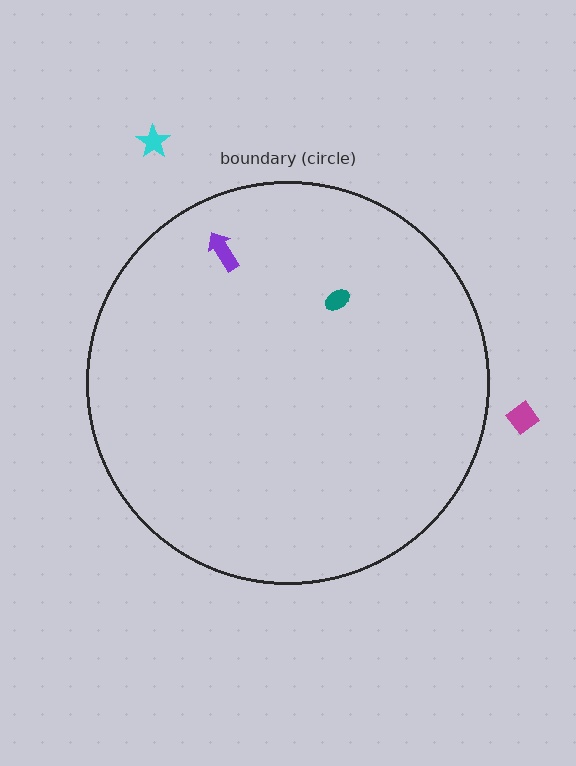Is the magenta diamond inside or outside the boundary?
Outside.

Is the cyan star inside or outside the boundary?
Outside.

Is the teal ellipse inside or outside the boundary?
Inside.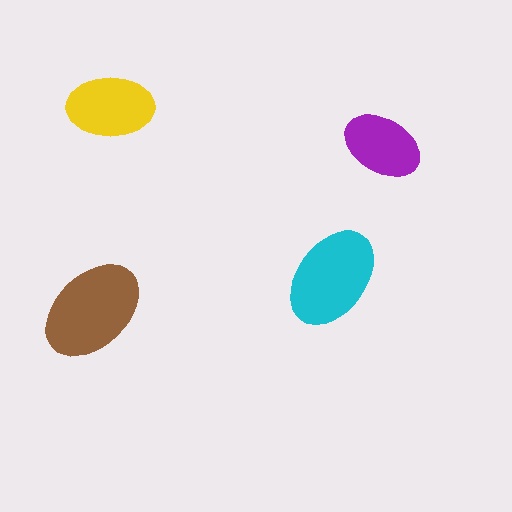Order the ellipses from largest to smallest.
the brown one, the cyan one, the yellow one, the purple one.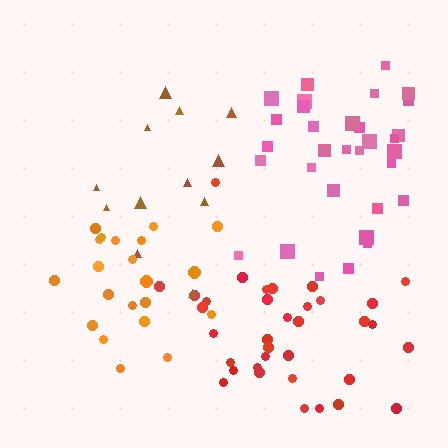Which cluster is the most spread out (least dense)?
Brown.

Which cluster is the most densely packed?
Red.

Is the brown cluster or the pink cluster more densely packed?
Pink.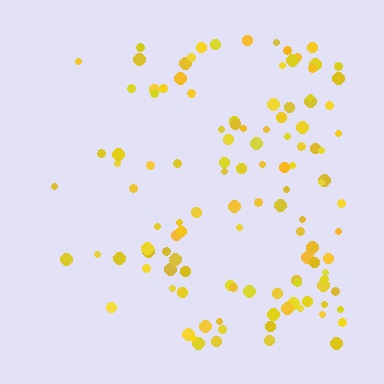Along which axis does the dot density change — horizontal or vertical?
Horizontal.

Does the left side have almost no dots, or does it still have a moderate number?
Still a moderate number, just noticeably fewer than the right.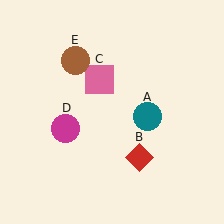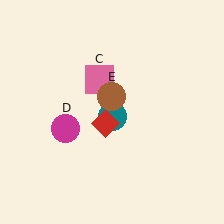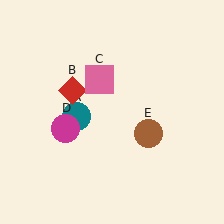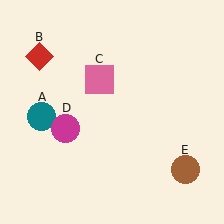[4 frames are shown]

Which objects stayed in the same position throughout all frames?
Pink square (object C) and magenta circle (object D) remained stationary.